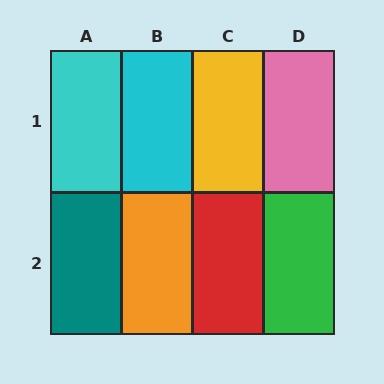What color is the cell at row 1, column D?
Pink.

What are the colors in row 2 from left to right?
Teal, orange, red, green.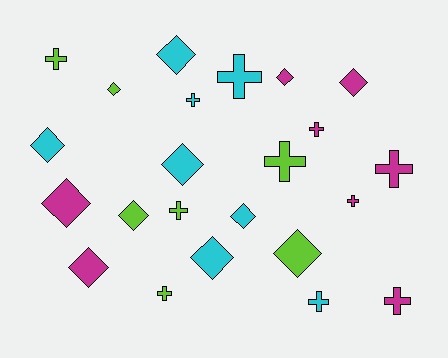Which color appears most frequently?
Cyan, with 8 objects.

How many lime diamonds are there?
There are 3 lime diamonds.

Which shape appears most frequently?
Diamond, with 12 objects.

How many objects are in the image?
There are 23 objects.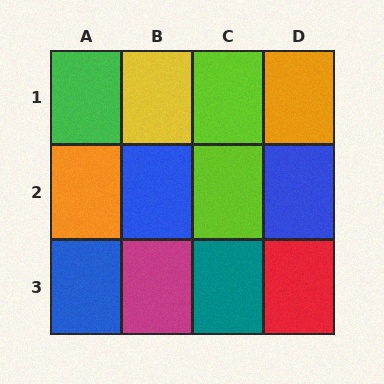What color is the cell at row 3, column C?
Teal.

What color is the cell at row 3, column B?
Magenta.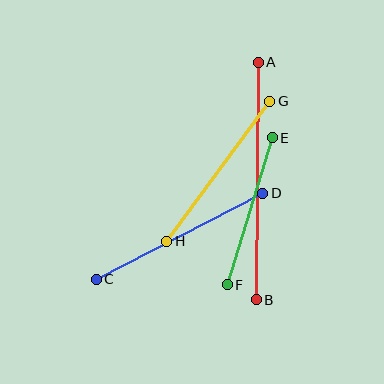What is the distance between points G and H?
The distance is approximately 174 pixels.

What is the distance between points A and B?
The distance is approximately 237 pixels.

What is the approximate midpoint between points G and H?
The midpoint is at approximately (218, 171) pixels.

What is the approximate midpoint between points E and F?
The midpoint is at approximately (250, 211) pixels.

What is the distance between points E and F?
The distance is approximately 154 pixels.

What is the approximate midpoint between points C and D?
The midpoint is at approximately (179, 236) pixels.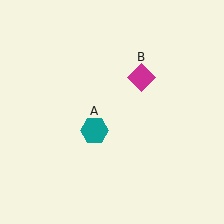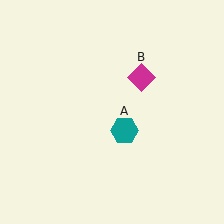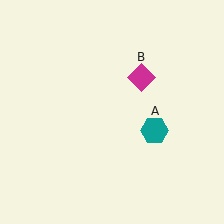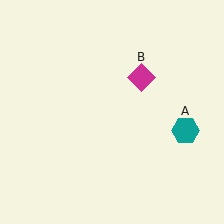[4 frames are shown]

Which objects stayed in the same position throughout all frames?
Magenta diamond (object B) remained stationary.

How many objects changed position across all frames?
1 object changed position: teal hexagon (object A).